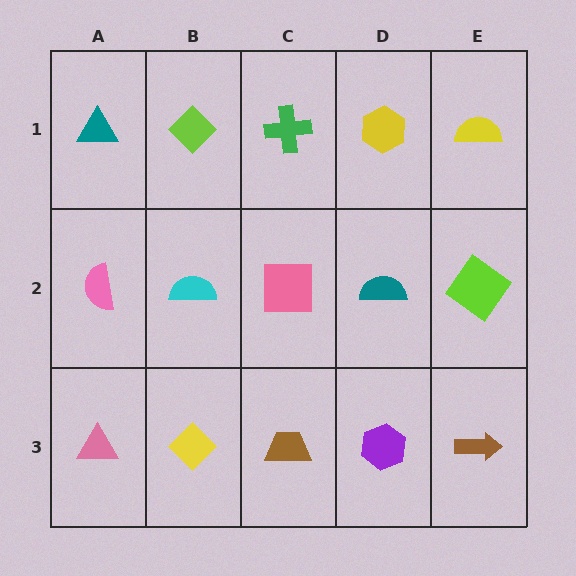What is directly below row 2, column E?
A brown arrow.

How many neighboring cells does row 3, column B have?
3.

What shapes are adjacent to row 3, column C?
A pink square (row 2, column C), a yellow diamond (row 3, column B), a purple hexagon (row 3, column D).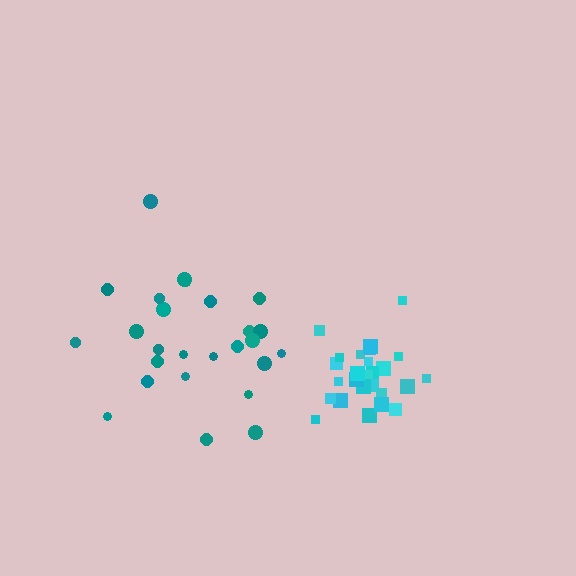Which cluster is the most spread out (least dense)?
Teal.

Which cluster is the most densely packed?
Cyan.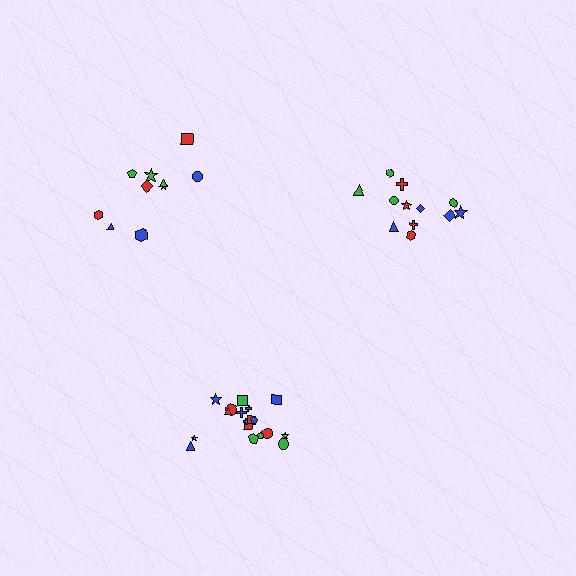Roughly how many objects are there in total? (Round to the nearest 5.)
Roughly 40 objects in total.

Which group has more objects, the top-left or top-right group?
The top-right group.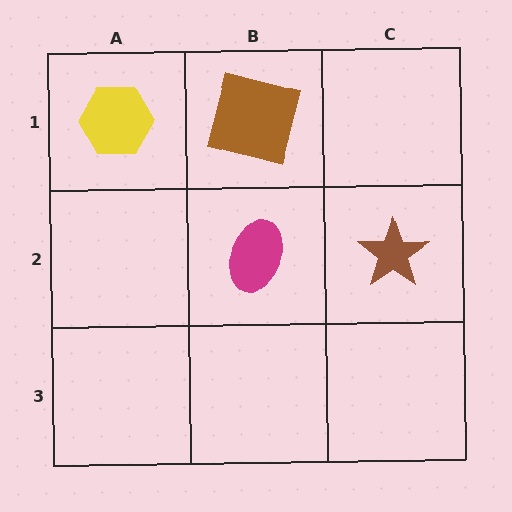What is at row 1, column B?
A brown square.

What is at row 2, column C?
A brown star.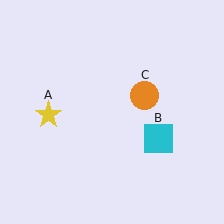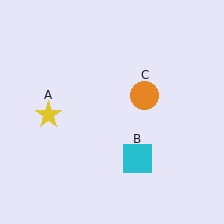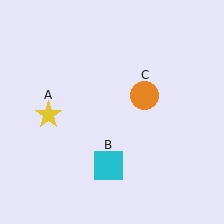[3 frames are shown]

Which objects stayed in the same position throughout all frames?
Yellow star (object A) and orange circle (object C) remained stationary.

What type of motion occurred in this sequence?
The cyan square (object B) rotated clockwise around the center of the scene.